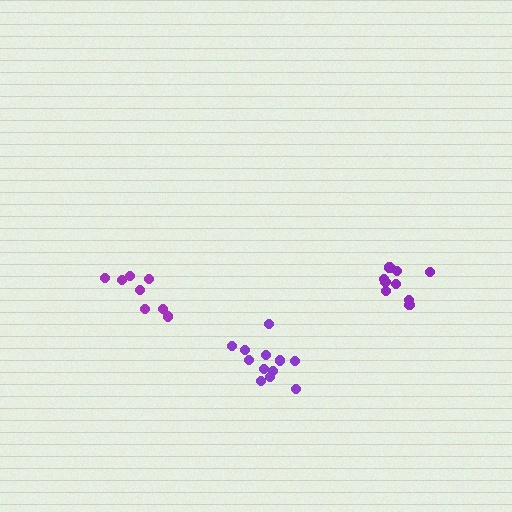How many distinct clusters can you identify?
There are 3 distinct clusters.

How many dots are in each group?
Group 1: 8 dots, Group 2: 9 dots, Group 3: 12 dots (29 total).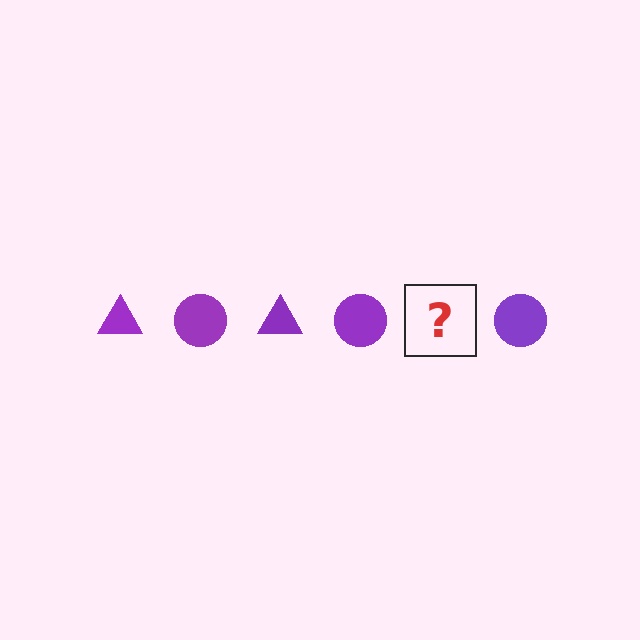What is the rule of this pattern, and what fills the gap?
The rule is that the pattern cycles through triangle, circle shapes in purple. The gap should be filled with a purple triangle.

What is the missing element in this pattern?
The missing element is a purple triangle.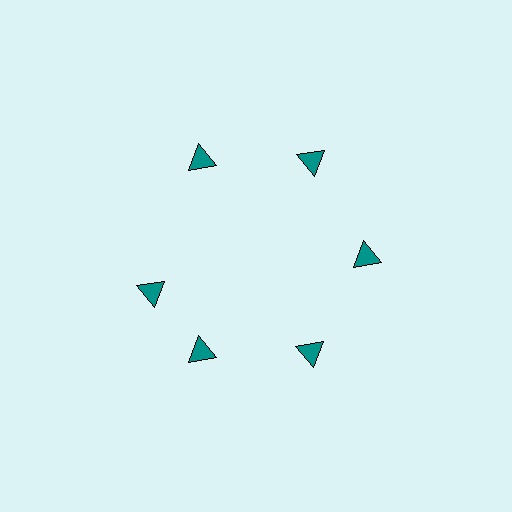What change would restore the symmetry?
The symmetry would be restored by rotating it back into even spacing with its neighbors so that all 6 triangles sit at equal angles and equal distance from the center.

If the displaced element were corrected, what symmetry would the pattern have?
It would have 6-fold rotational symmetry — the pattern would map onto itself every 60 degrees.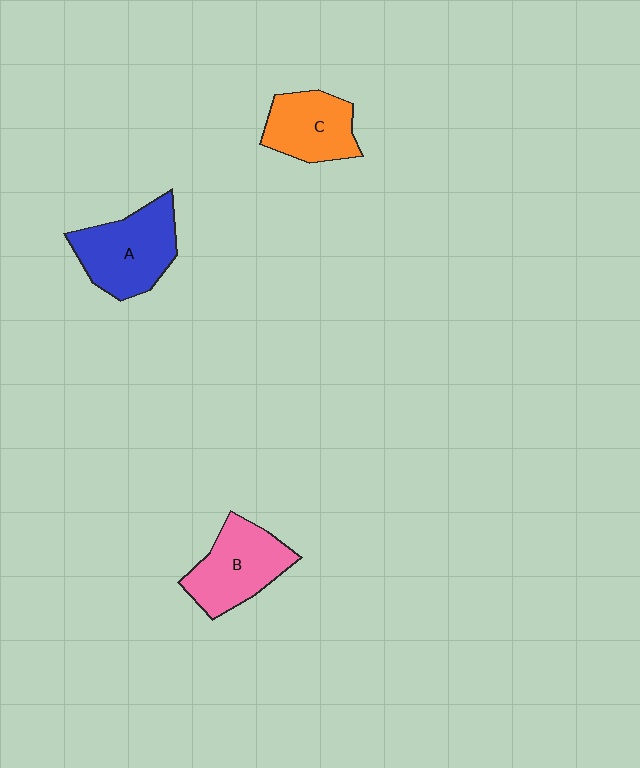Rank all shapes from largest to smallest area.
From largest to smallest: A (blue), B (pink), C (orange).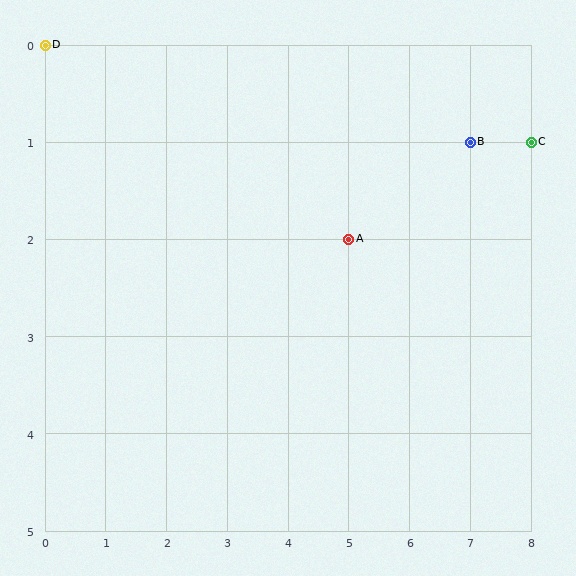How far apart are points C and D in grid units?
Points C and D are 8 columns and 1 row apart (about 8.1 grid units diagonally).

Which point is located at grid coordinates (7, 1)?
Point B is at (7, 1).